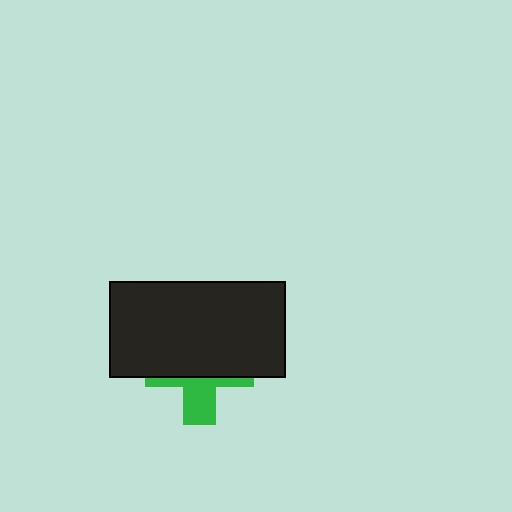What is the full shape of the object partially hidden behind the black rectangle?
The partially hidden object is a green cross.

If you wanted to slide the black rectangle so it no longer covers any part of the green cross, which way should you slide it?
Slide it up — that is the most direct way to separate the two shapes.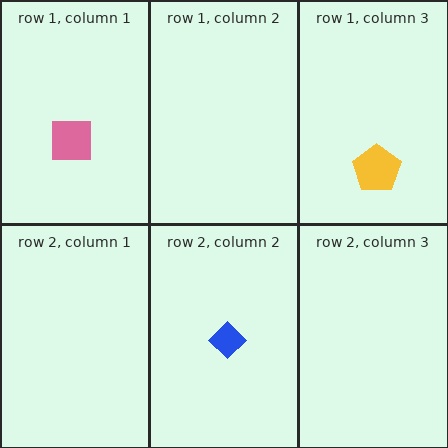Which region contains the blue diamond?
The row 2, column 2 region.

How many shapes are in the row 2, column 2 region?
1.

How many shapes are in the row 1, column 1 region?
1.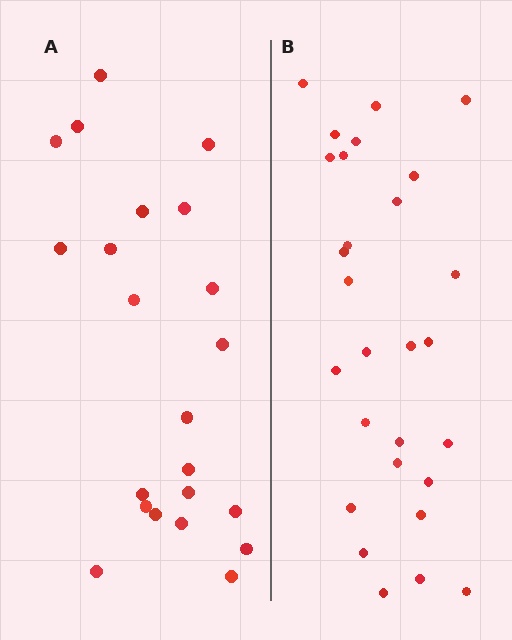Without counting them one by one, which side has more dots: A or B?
Region B (the right region) has more dots.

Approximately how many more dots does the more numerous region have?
Region B has about 6 more dots than region A.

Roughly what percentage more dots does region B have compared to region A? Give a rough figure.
About 25% more.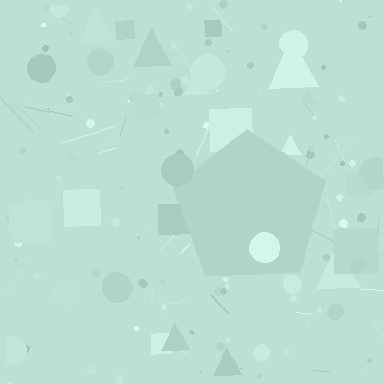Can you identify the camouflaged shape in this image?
The camouflaged shape is a pentagon.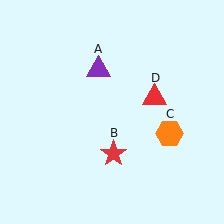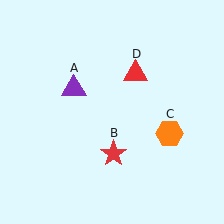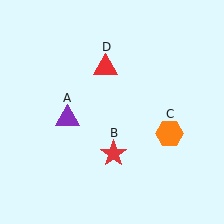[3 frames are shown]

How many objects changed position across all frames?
2 objects changed position: purple triangle (object A), red triangle (object D).